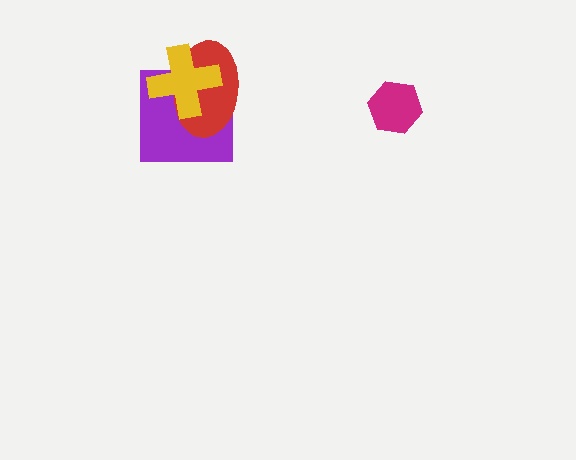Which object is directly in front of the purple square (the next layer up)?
The red ellipse is directly in front of the purple square.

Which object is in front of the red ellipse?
The yellow cross is in front of the red ellipse.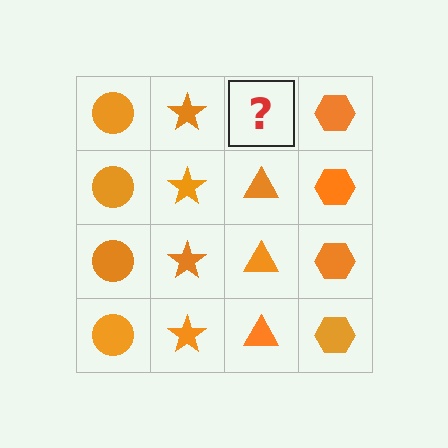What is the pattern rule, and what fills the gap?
The rule is that each column has a consistent shape. The gap should be filled with an orange triangle.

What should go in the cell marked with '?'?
The missing cell should contain an orange triangle.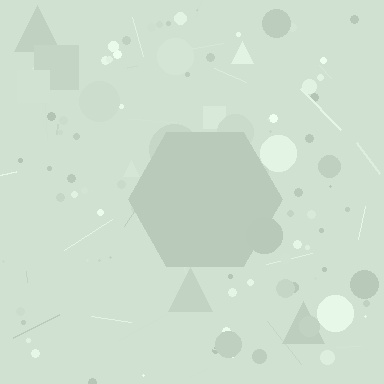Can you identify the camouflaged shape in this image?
The camouflaged shape is a hexagon.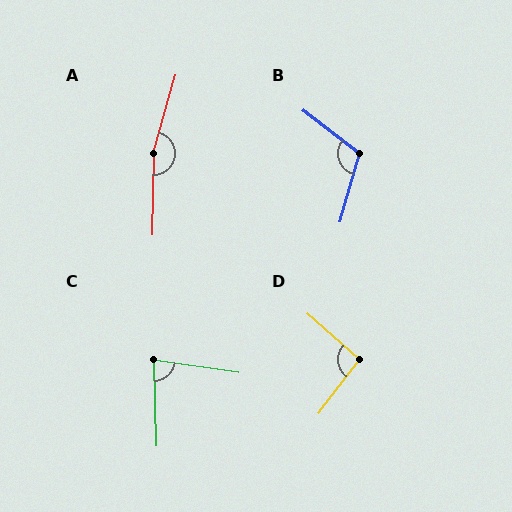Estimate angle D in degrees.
Approximately 94 degrees.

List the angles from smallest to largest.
C (80°), D (94°), B (112°), A (165°).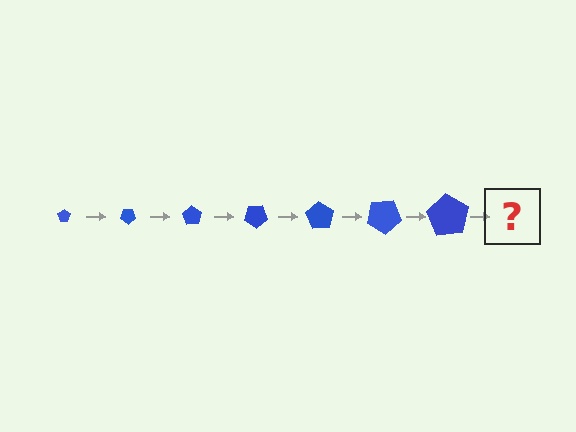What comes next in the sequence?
The next element should be a pentagon, larger than the previous one and rotated 245 degrees from the start.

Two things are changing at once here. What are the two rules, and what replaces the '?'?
The two rules are that the pentagon grows larger each step and it rotates 35 degrees each step. The '?' should be a pentagon, larger than the previous one and rotated 245 degrees from the start.